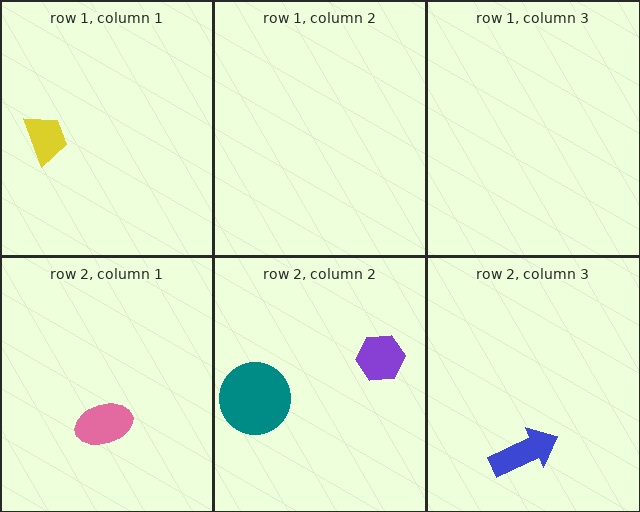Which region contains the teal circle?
The row 2, column 2 region.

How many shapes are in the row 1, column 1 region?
1.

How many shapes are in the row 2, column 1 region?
1.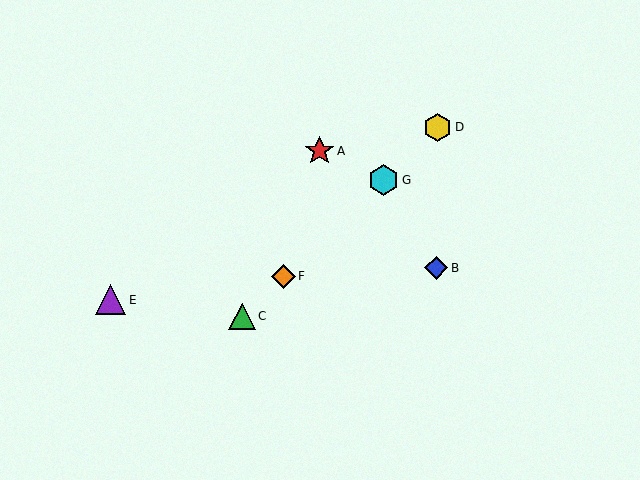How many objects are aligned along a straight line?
4 objects (C, D, F, G) are aligned along a straight line.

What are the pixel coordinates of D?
Object D is at (438, 127).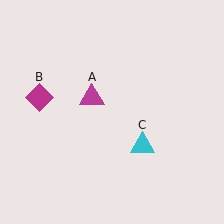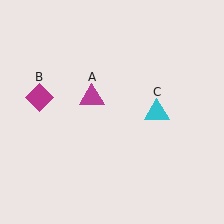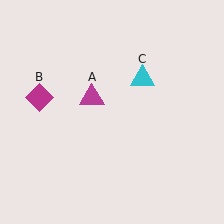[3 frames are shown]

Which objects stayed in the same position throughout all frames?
Magenta triangle (object A) and magenta diamond (object B) remained stationary.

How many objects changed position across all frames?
1 object changed position: cyan triangle (object C).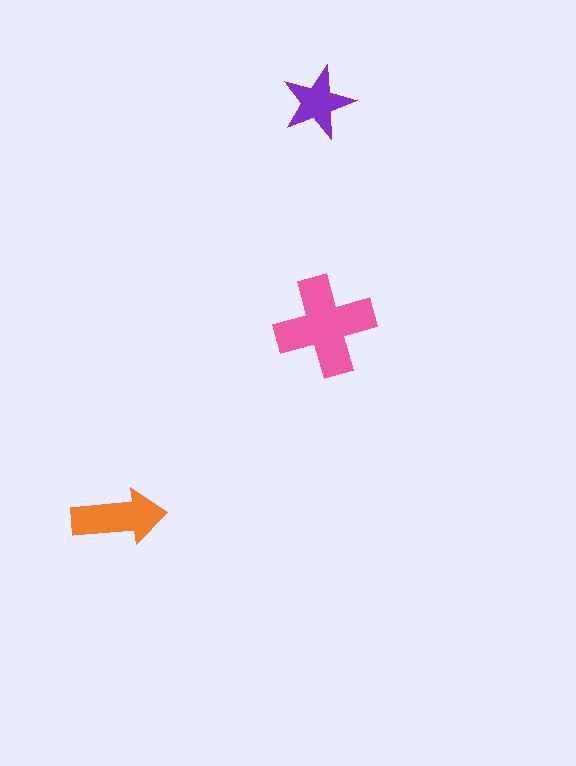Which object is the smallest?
The purple star.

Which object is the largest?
The pink cross.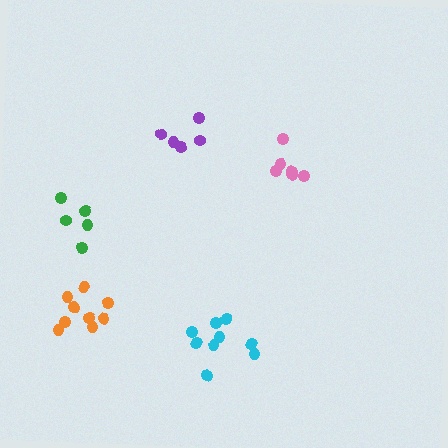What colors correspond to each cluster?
The clusters are colored: cyan, orange, purple, pink, green.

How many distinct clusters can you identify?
There are 5 distinct clusters.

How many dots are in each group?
Group 1: 9 dots, Group 2: 9 dots, Group 3: 5 dots, Group 4: 6 dots, Group 5: 5 dots (34 total).